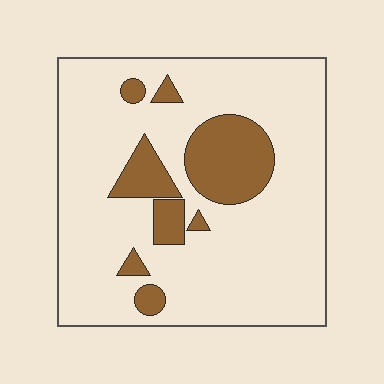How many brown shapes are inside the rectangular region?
8.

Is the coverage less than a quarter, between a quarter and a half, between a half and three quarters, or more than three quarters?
Less than a quarter.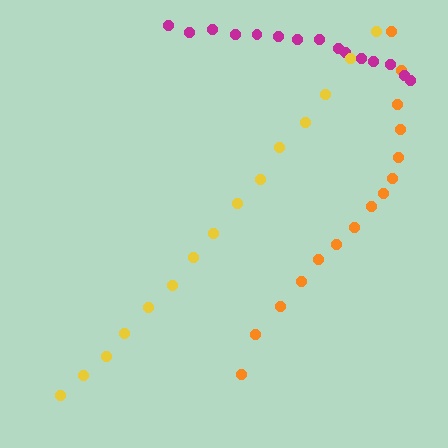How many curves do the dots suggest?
There are 3 distinct paths.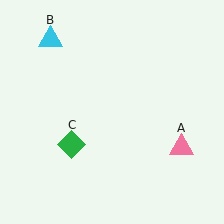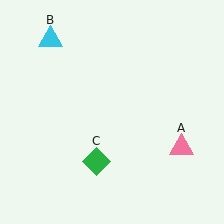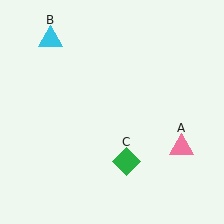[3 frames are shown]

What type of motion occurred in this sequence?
The green diamond (object C) rotated counterclockwise around the center of the scene.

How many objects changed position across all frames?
1 object changed position: green diamond (object C).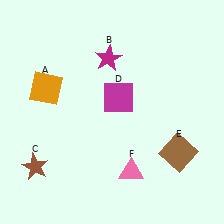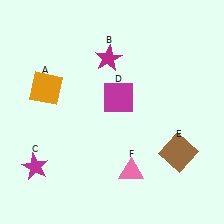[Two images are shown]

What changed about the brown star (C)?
In Image 1, C is brown. In Image 2, it changed to magenta.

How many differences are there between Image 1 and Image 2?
There is 1 difference between the two images.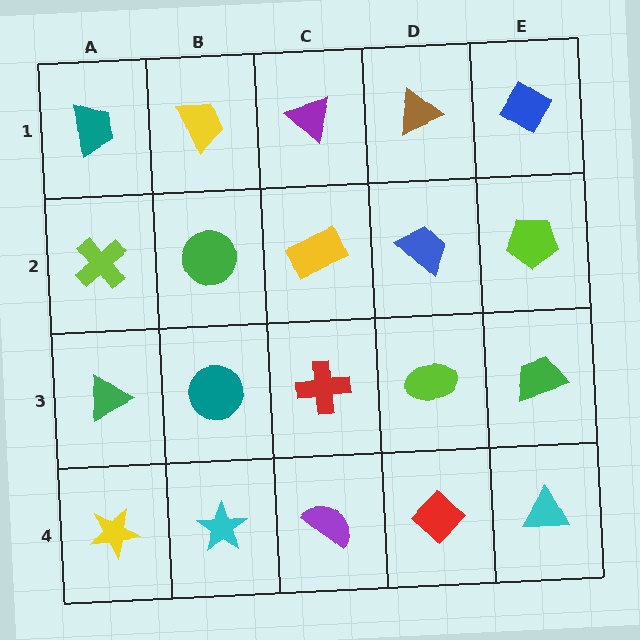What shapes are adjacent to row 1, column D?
A blue trapezoid (row 2, column D), a purple triangle (row 1, column C), a blue diamond (row 1, column E).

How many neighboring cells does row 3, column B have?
4.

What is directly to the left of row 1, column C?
A yellow trapezoid.